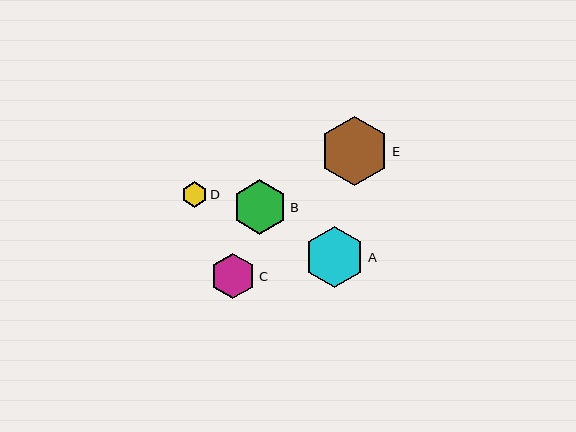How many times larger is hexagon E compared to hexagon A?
Hexagon E is approximately 1.2 times the size of hexagon A.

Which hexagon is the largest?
Hexagon E is the largest with a size of approximately 70 pixels.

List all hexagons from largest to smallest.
From largest to smallest: E, A, B, C, D.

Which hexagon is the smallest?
Hexagon D is the smallest with a size of approximately 25 pixels.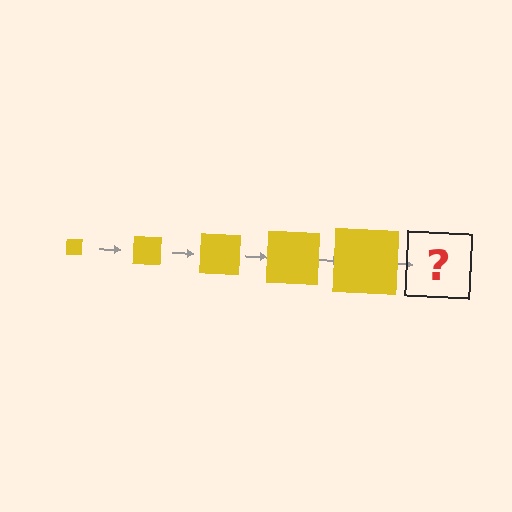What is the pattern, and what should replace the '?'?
The pattern is that the square gets progressively larger each step. The '?' should be a yellow square, larger than the previous one.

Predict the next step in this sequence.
The next step is a yellow square, larger than the previous one.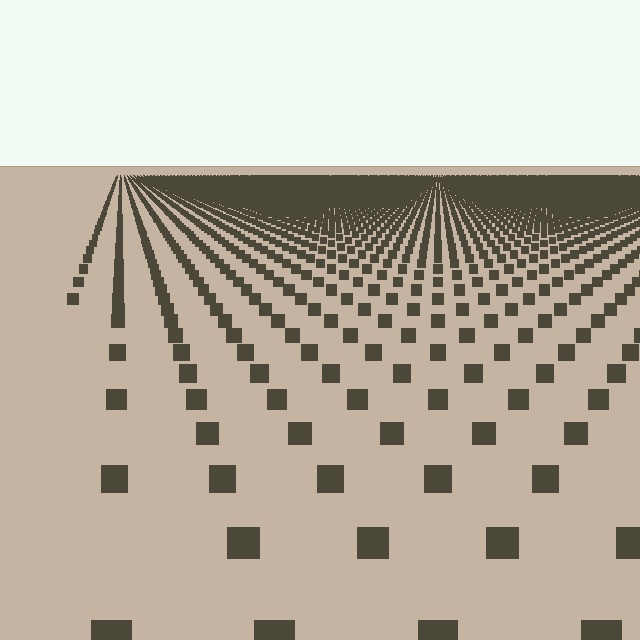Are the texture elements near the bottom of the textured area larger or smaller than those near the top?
Larger. Near the bottom, elements are closer to the viewer and appear at a bigger on-screen size.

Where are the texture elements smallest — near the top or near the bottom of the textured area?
Near the top.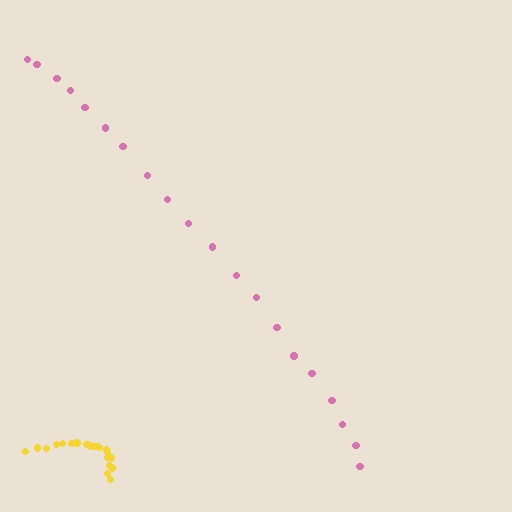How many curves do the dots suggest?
There are 2 distinct paths.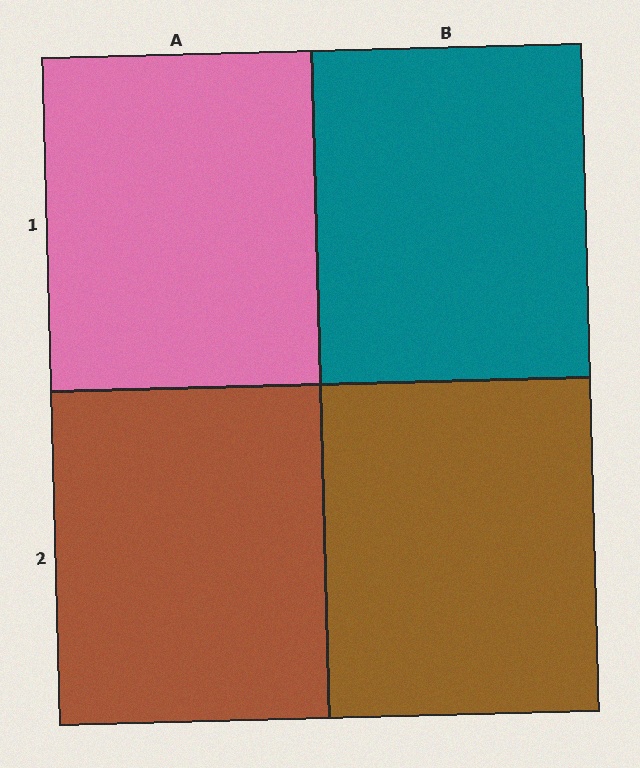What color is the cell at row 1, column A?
Pink.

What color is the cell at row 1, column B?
Teal.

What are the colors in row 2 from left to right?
Brown, brown.